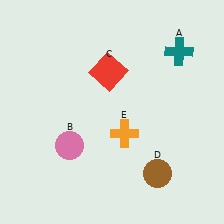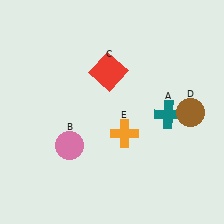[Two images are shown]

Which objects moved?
The objects that moved are: the teal cross (A), the brown circle (D).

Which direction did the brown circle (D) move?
The brown circle (D) moved up.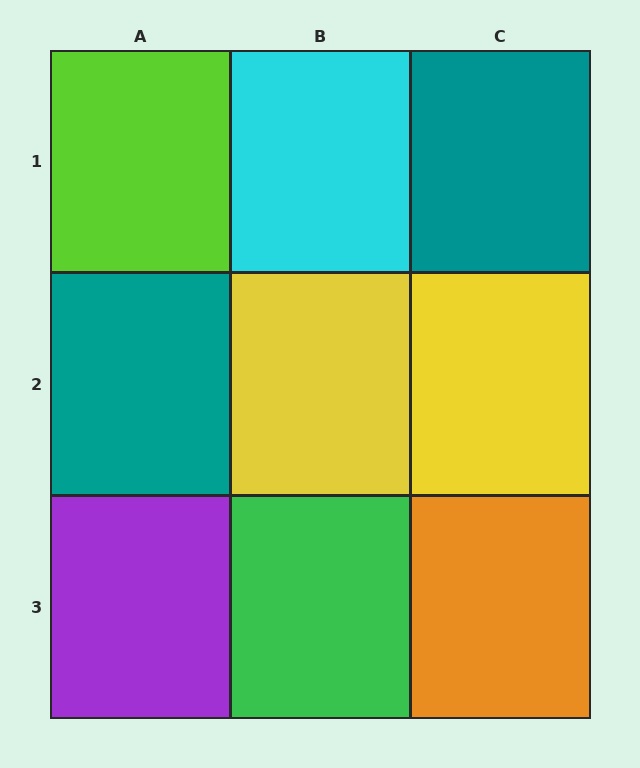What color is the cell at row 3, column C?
Orange.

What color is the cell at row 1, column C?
Teal.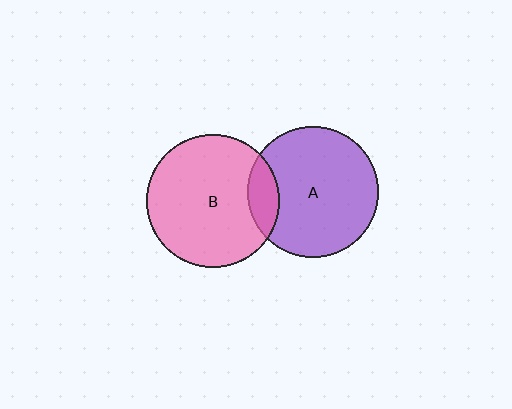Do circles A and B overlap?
Yes.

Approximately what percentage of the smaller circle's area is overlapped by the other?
Approximately 15%.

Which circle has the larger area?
Circle B (pink).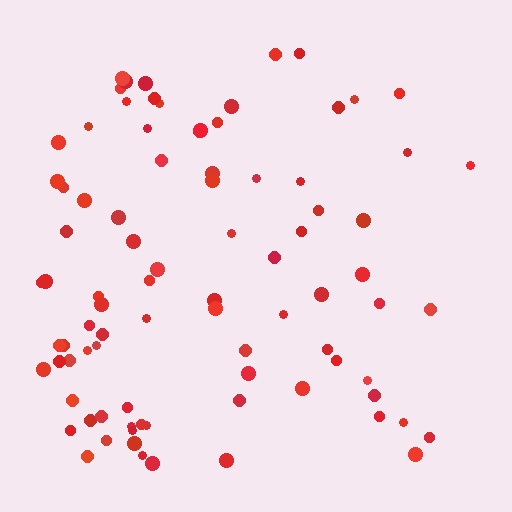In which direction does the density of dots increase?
From right to left, with the left side densest.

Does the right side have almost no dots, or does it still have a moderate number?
Still a moderate number, just noticeably fewer than the left.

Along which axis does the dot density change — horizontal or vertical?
Horizontal.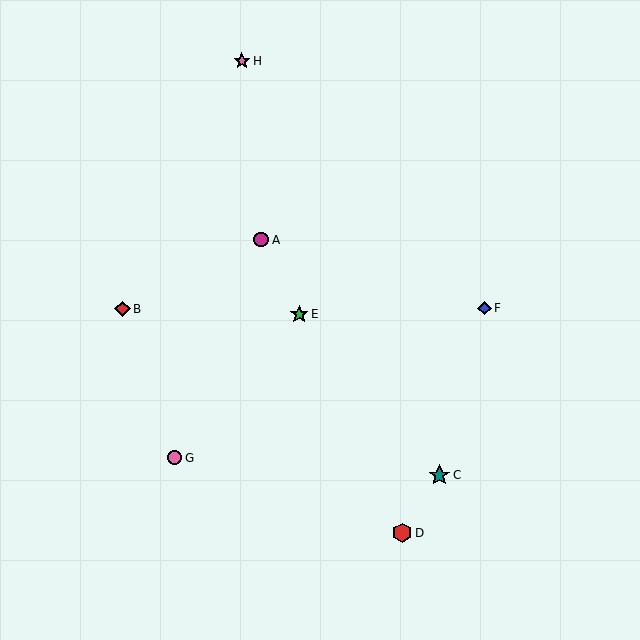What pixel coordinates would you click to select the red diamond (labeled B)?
Click at (123, 309) to select the red diamond B.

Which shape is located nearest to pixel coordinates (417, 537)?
The red hexagon (labeled D) at (402, 533) is nearest to that location.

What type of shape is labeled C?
Shape C is a teal star.